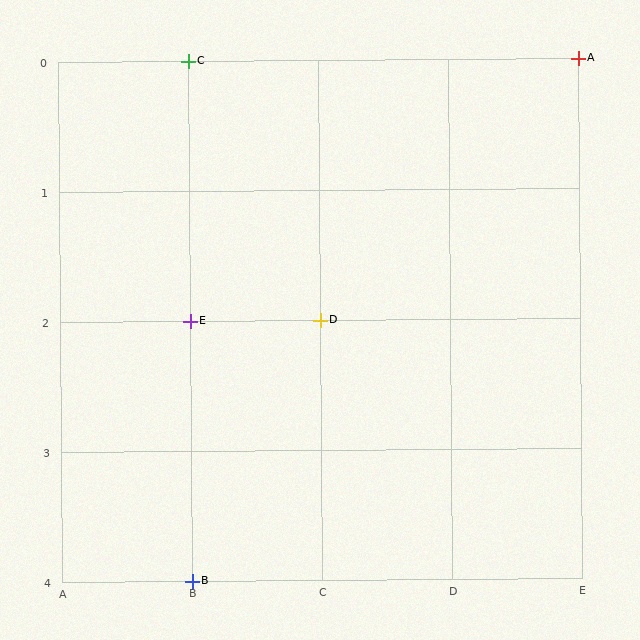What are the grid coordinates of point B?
Point B is at grid coordinates (B, 4).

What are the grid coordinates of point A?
Point A is at grid coordinates (E, 0).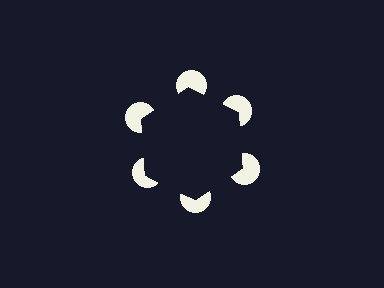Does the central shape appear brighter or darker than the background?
It typically appears slightly darker than the background, even though no actual brightness change is drawn.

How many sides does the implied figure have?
6 sides.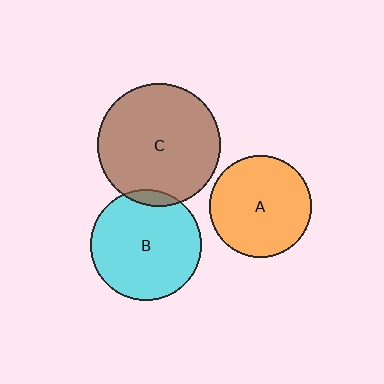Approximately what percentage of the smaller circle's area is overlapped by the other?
Approximately 5%.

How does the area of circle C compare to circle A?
Approximately 1.4 times.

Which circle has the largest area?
Circle C (brown).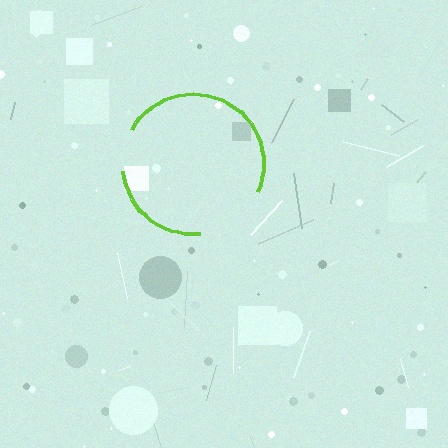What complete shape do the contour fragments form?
The contour fragments form a circle.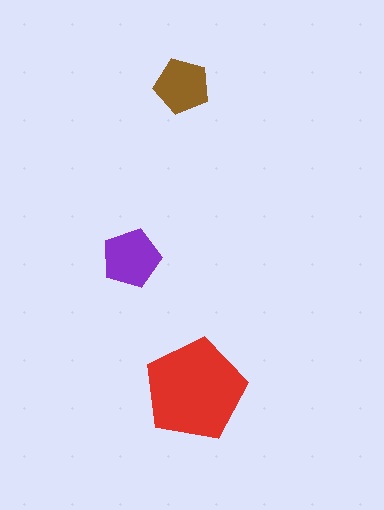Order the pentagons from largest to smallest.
the red one, the purple one, the brown one.